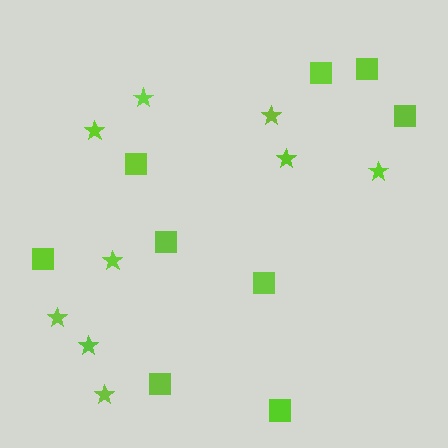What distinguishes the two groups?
There are 2 groups: one group of stars (9) and one group of squares (9).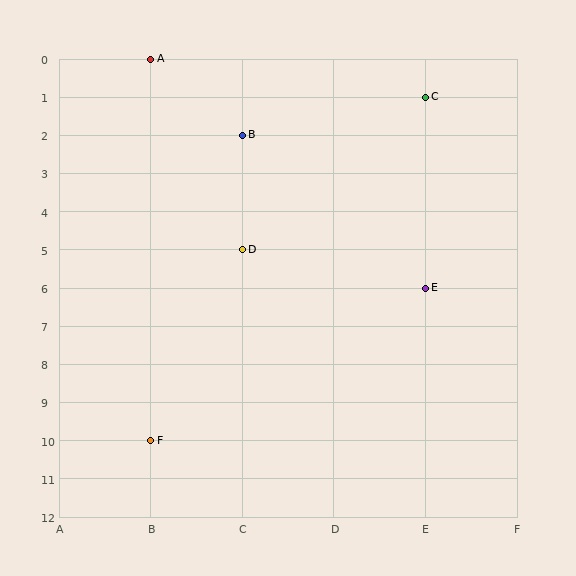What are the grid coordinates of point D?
Point D is at grid coordinates (C, 5).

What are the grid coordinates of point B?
Point B is at grid coordinates (C, 2).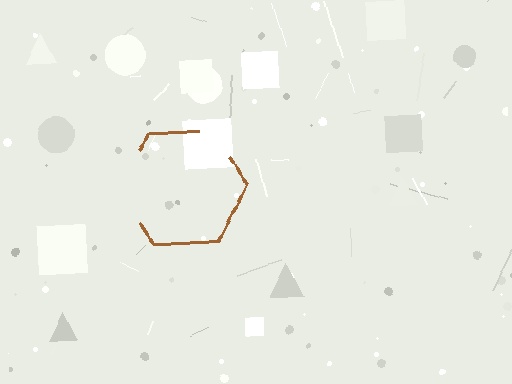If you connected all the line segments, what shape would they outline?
They would outline a hexagon.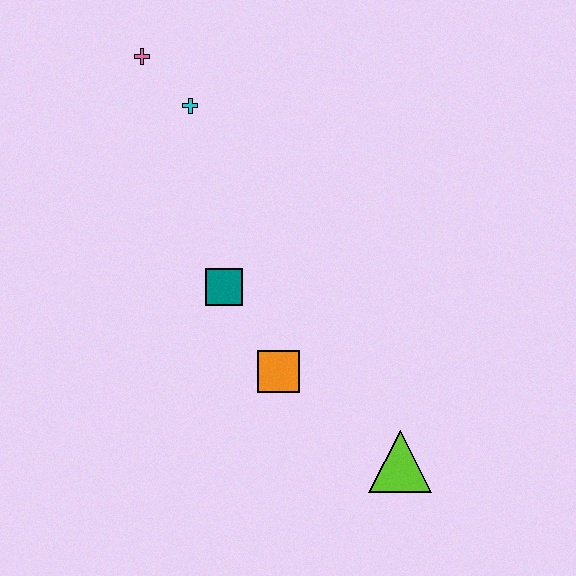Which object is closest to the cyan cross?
The pink cross is closest to the cyan cross.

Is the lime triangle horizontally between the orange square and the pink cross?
No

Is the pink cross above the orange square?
Yes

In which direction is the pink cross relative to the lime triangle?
The pink cross is above the lime triangle.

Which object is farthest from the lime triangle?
The pink cross is farthest from the lime triangle.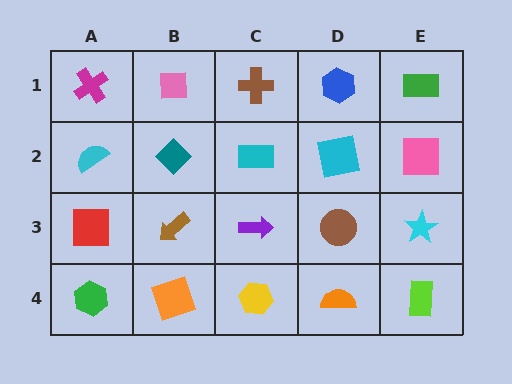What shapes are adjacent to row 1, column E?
A pink square (row 2, column E), a blue hexagon (row 1, column D).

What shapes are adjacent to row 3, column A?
A cyan semicircle (row 2, column A), a green hexagon (row 4, column A), a brown arrow (row 3, column B).